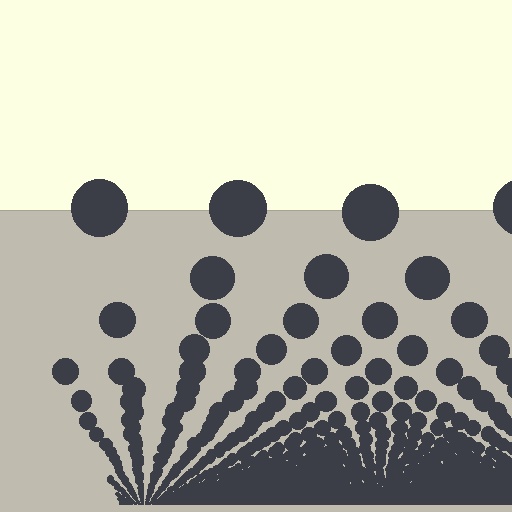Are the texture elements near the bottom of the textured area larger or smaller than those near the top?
Smaller. The gradient is inverted — elements near the bottom are smaller and denser.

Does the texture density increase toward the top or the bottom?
Density increases toward the bottom.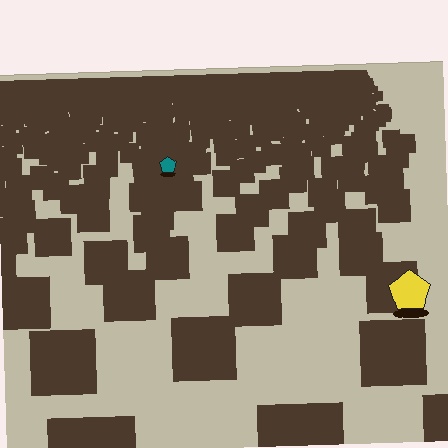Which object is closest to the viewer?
The yellow pentagon is closest. The texture marks near it are larger and more spread out.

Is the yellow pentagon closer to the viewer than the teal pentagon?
Yes. The yellow pentagon is closer — you can tell from the texture gradient: the ground texture is coarser near it.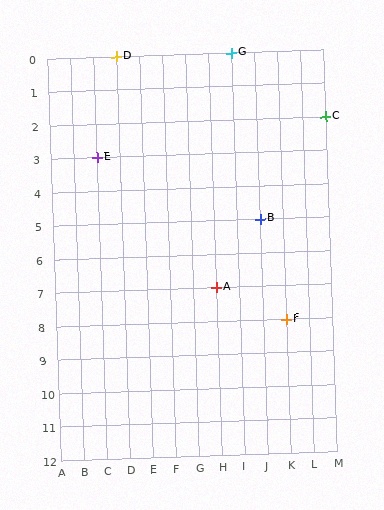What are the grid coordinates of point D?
Point D is at grid coordinates (D, 0).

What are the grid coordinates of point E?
Point E is at grid coordinates (C, 3).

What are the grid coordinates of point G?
Point G is at grid coordinates (I, 0).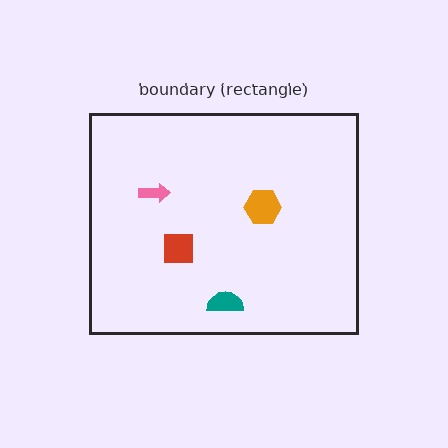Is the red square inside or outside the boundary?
Inside.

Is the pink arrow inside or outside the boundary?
Inside.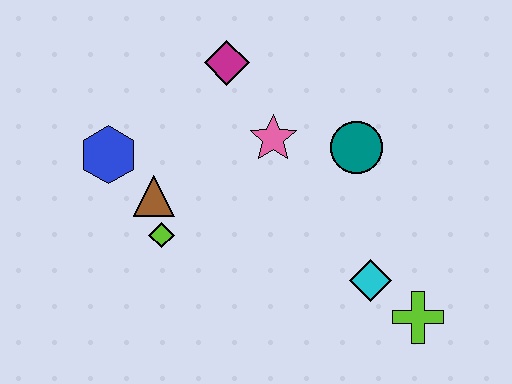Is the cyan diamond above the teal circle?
No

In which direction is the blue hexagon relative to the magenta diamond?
The blue hexagon is to the left of the magenta diamond.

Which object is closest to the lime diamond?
The brown triangle is closest to the lime diamond.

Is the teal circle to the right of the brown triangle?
Yes